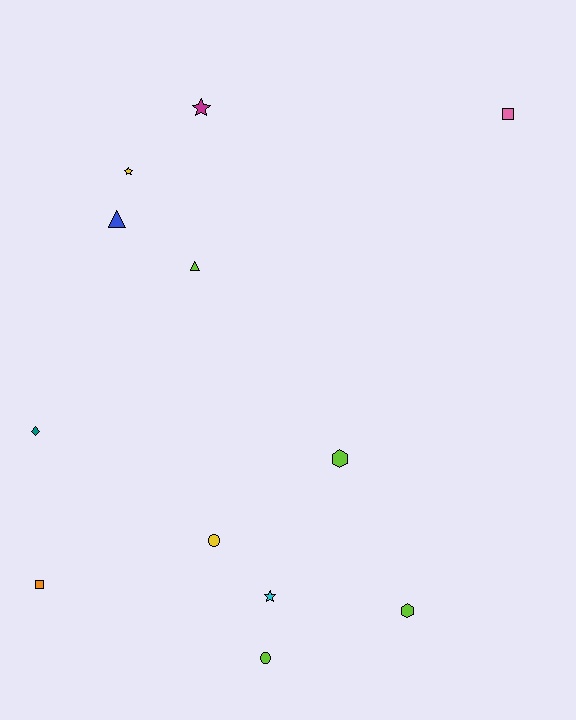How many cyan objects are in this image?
There is 1 cyan object.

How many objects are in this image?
There are 12 objects.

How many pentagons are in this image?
There are no pentagons.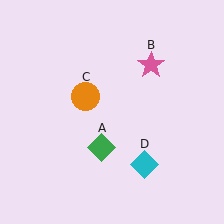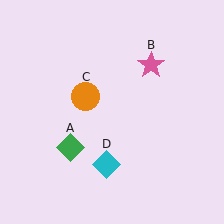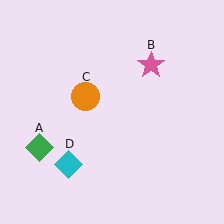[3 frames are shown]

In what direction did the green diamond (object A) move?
The green diamond (object A) moved left.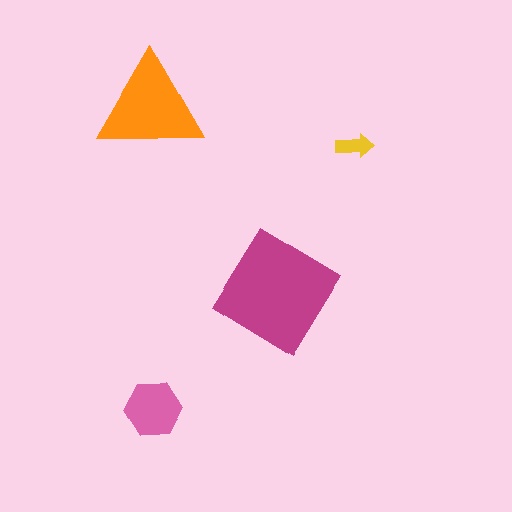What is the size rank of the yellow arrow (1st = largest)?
4th.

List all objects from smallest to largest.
The yellow arrow, the pink hexagon, the orange triangle, the magenta diamond.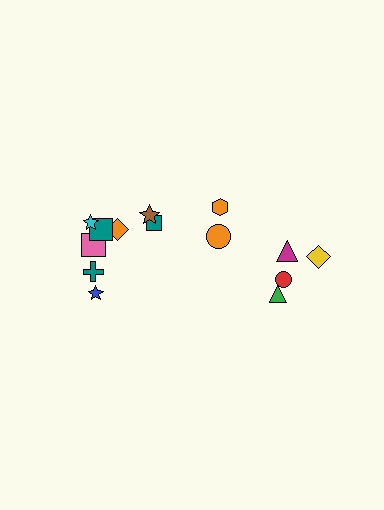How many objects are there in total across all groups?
There are 14 objects.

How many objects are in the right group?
There are 6 objects.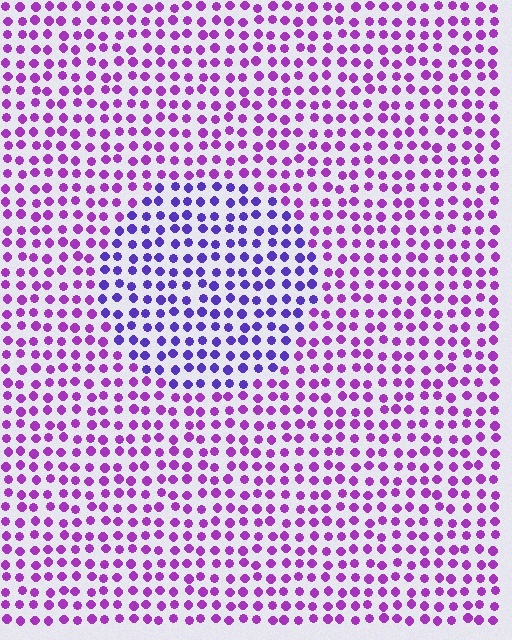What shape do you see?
I see a circle.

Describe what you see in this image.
The image is filled with small purple elements in a uniform arrangement. A circle-shaped region is visible where the elements are tinted to a slightly different hue, forming a subtle color boundary.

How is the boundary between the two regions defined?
The boundary is defined purely by a slight shift in hue (about 35 degrees). Spacing, size, and orientation are identical on both sides.